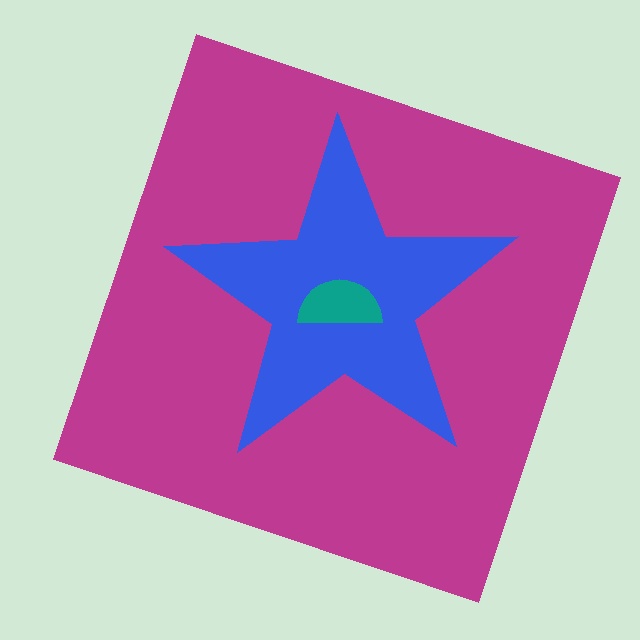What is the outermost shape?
The magenta square.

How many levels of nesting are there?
3.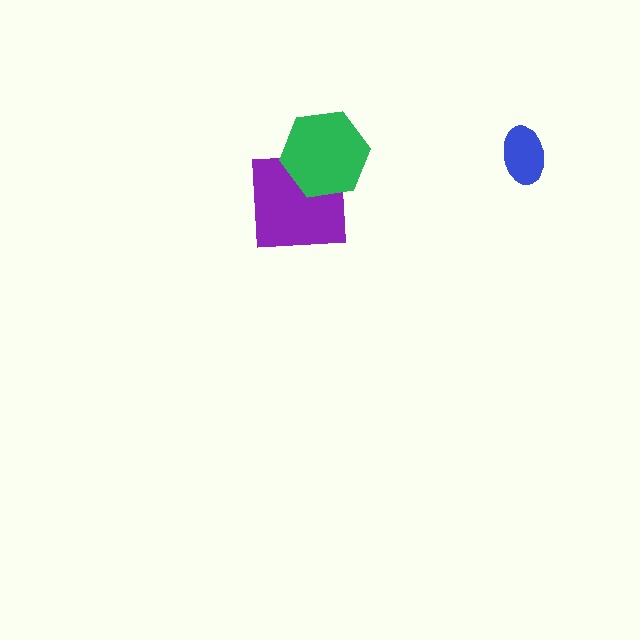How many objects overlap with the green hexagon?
1 object overlaps with the green hexagon.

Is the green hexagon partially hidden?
No, no other shape covers it.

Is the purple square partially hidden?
Yes, it is partially covered by another shape.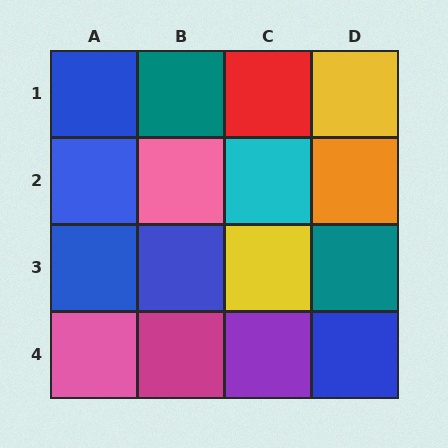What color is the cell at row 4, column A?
Pink.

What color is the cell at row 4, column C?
Purple.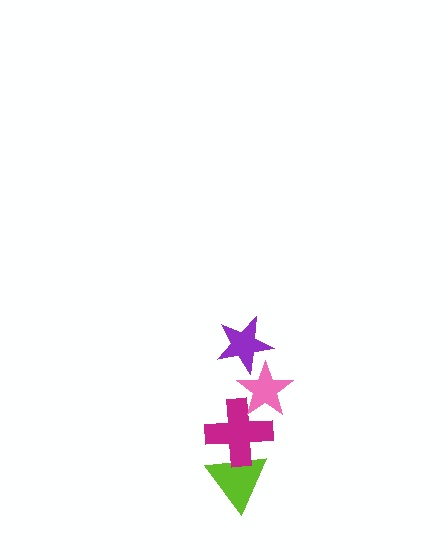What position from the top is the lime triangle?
The lime triangle is 4th from the top.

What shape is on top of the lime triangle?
The magenta cross is on top of the lime triangle.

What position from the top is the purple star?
The purple star is 1st from the top.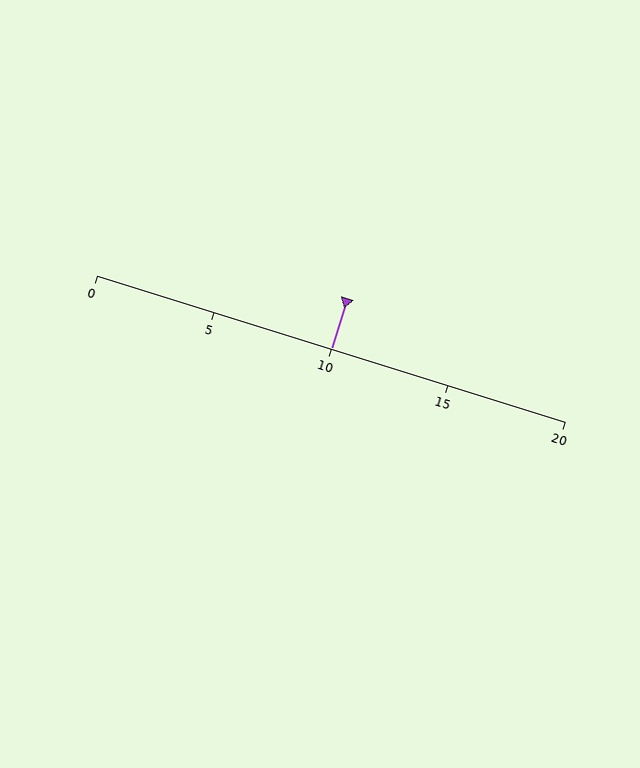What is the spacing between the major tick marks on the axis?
The major ticks are spaced 5 apart.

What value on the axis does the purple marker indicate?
The marker indicates approximately 10.